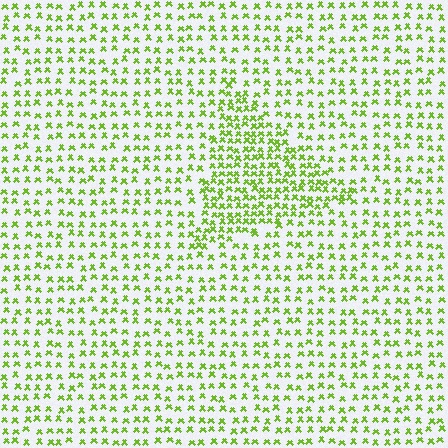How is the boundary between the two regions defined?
The boundary is defined by a change in element density (approximately 1.8x ratio). All elements are the same color, size, and shape.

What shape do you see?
I see a triangle.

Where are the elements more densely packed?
The elements are more densely packed inside the triangle boundary.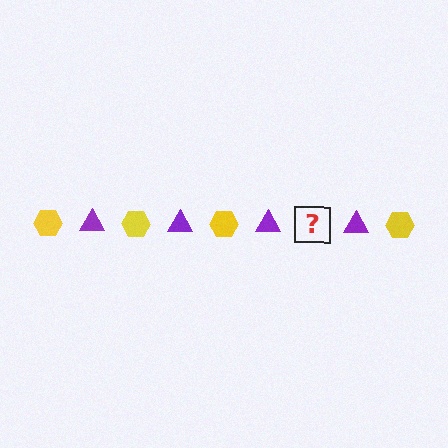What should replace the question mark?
The question mark should be replaced with a yellow hexagon.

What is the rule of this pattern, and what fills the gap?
The rule is that the pattern alternates between yellow hexagon and purple triangle. The gap should be filled with a yellow hexagon.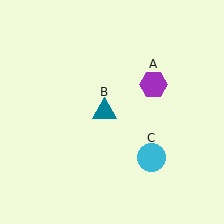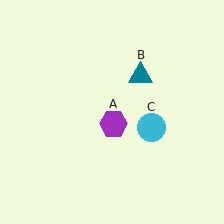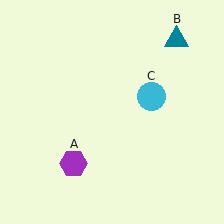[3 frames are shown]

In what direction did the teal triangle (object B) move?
The teal triangle (object B) moved up and to the right.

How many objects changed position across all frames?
3 objects changed position: purple hexagon (object A), teal triangle (object B), cyan circle (object C).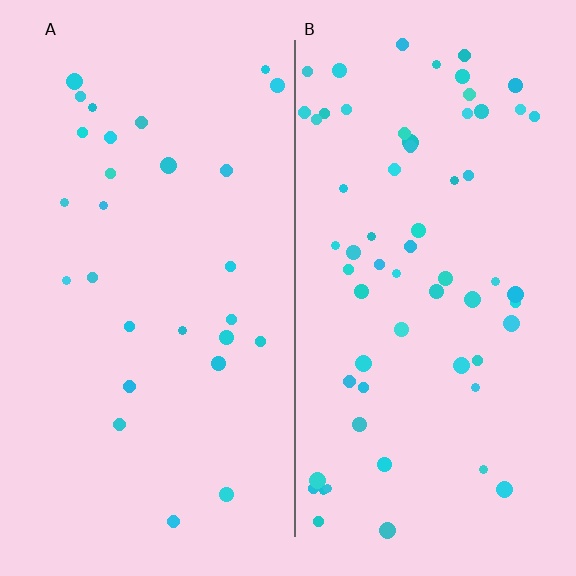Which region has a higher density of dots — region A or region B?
B (the right).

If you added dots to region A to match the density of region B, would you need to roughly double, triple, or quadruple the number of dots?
Approximately double.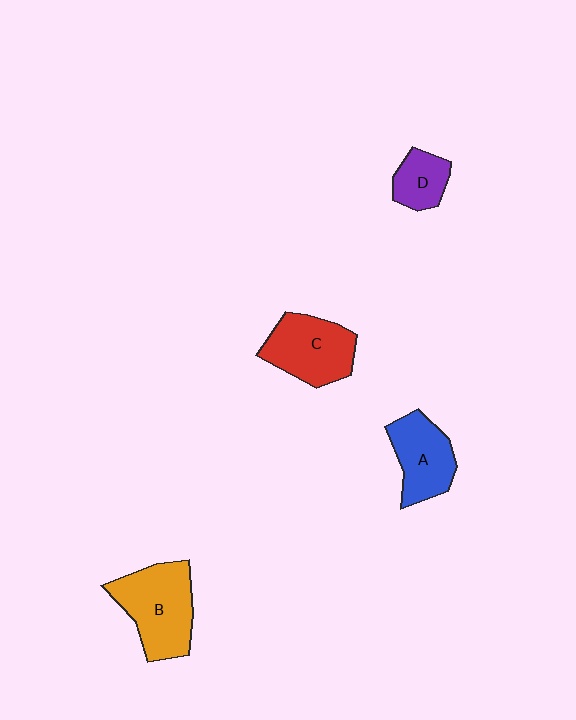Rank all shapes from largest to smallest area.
From largest to smallest: B (orange), C (red), A (blue), D (purple).